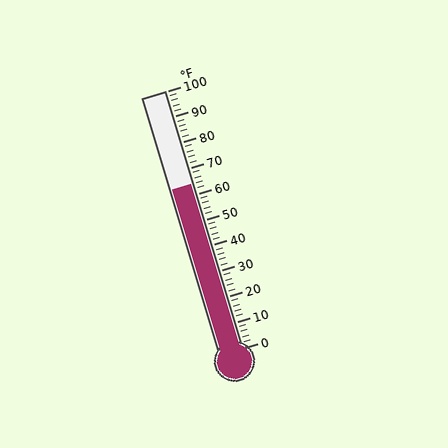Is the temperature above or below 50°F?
The temperature is above 50°F.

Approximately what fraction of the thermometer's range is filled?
The thermometer is filled to approximately 65% of its range.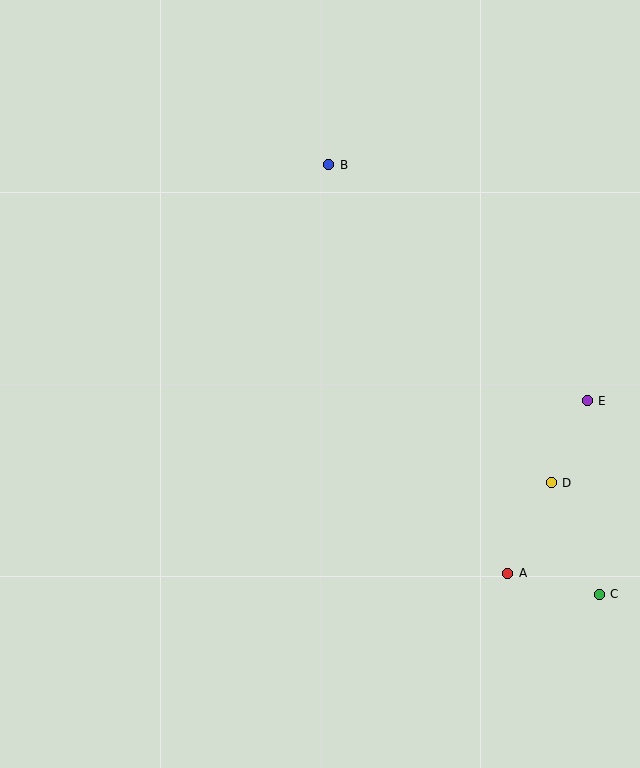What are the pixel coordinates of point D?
Point D is at (551, 483).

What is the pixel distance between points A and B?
The distance between A and B is 446 pixels.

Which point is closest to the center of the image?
Point B at (329, 165) is closest to the center.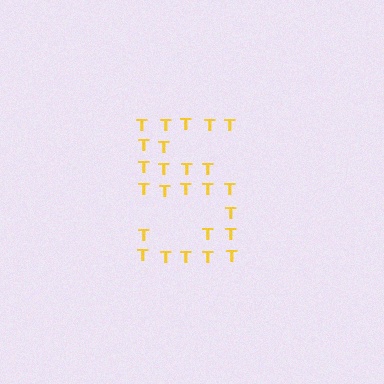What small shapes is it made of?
It is made of small letter T's.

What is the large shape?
The large shape is the digit 5.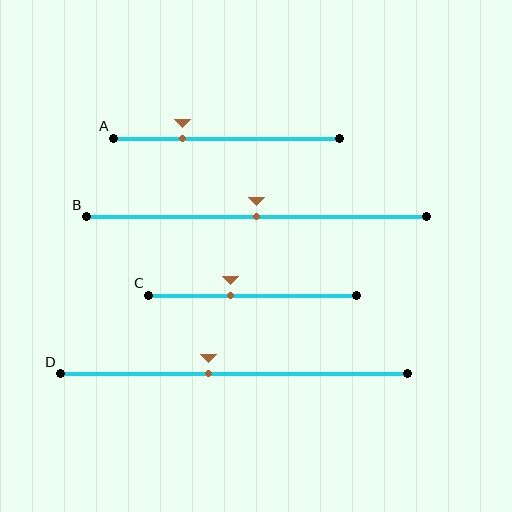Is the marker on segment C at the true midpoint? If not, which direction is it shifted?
No, the marker on segment C is shifted to the left by about 11% of the segment length.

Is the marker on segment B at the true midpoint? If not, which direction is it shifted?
Yes, the marker on segment B is at the true midpoint.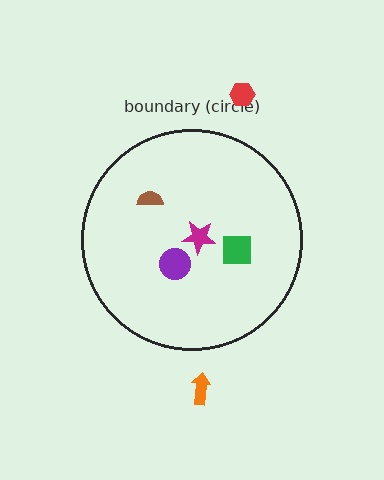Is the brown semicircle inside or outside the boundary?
Inside.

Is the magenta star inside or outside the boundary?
Inside.